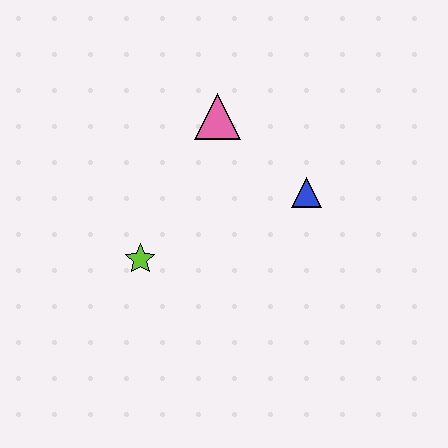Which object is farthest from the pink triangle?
The lime star is farthest from the pink triangle.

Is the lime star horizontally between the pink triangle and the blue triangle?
No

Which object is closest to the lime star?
The pink triangle is closest to the lime star.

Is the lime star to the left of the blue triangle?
Yes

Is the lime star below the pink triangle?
Yes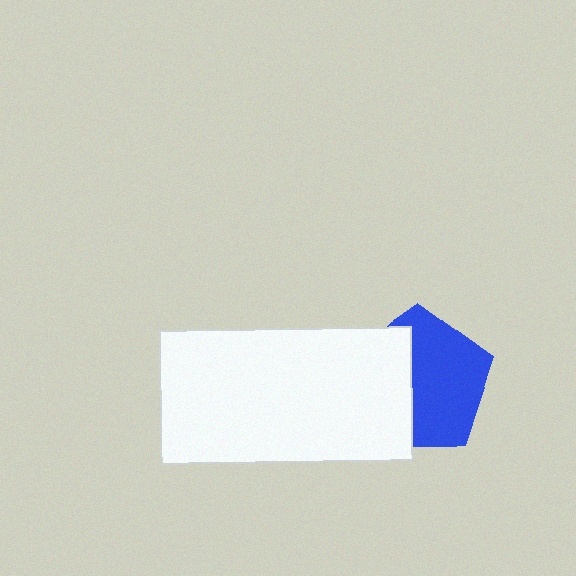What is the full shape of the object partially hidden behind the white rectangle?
The partially hidden object is a blue pentagon.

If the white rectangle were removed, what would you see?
You would see the complete blue pentagon.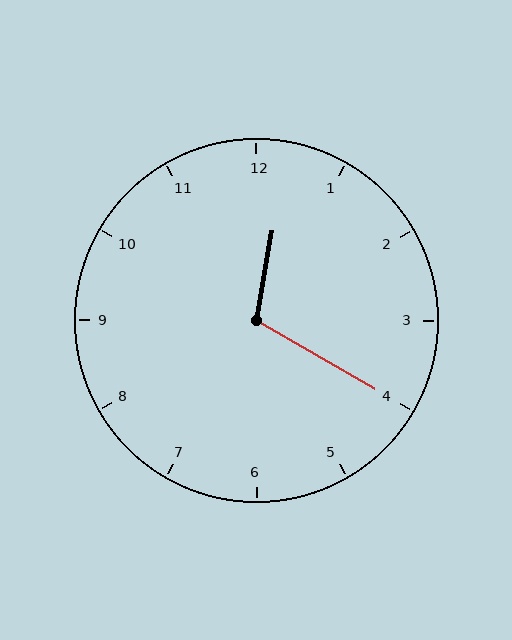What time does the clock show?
12:20.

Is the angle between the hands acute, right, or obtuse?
It is obtuse.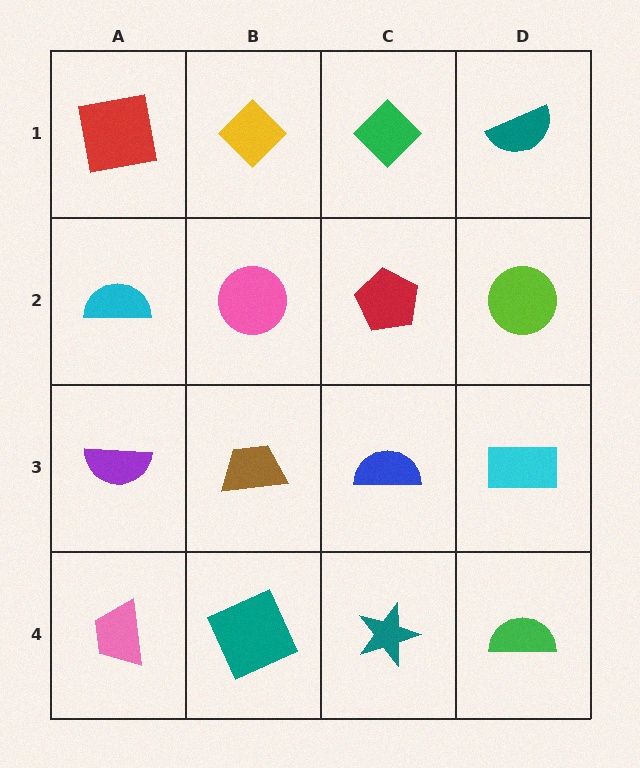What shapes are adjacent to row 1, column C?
A red pentagon (row 2, column C), a yellow diamond (row 1, column B), a teal semicircle (row 1, column D).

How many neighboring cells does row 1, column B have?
3.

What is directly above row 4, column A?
A purple semicircle.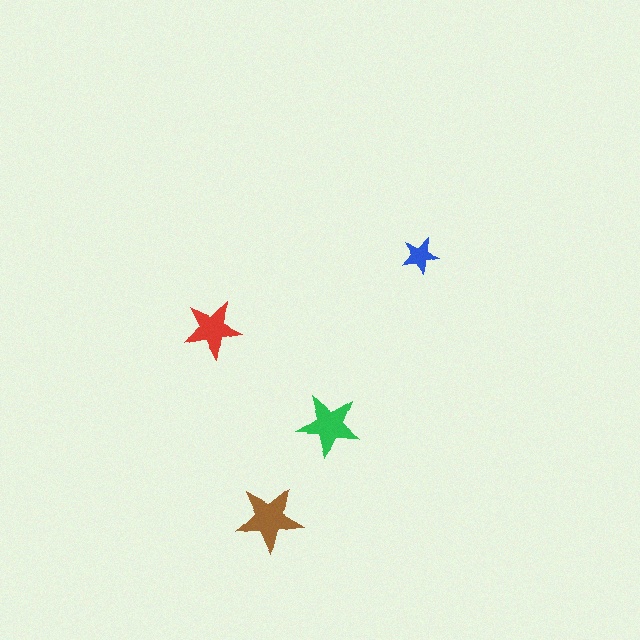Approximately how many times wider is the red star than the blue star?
About 1.5 times wider.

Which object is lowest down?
The brown star is bottommost.